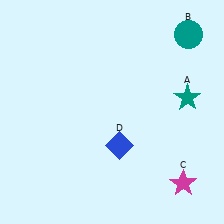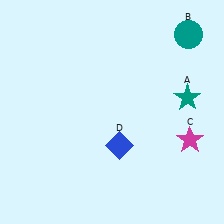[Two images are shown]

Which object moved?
The magenta star (C) moved up.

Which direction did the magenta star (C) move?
The magenta star (C) moved up.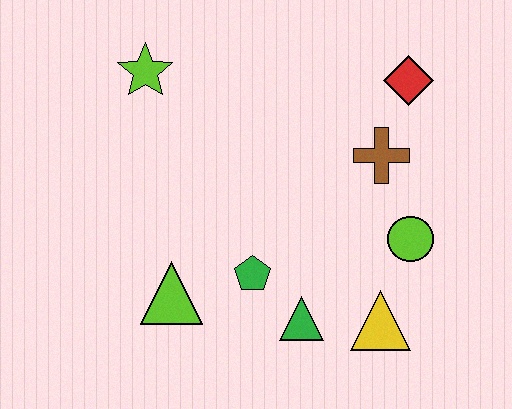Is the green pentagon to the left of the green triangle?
Yes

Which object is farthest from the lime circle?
The lime star is farthest from the lime circle.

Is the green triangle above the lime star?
No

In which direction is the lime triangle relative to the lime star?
The lime triangle is below the lime star.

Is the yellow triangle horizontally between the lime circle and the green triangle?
Yes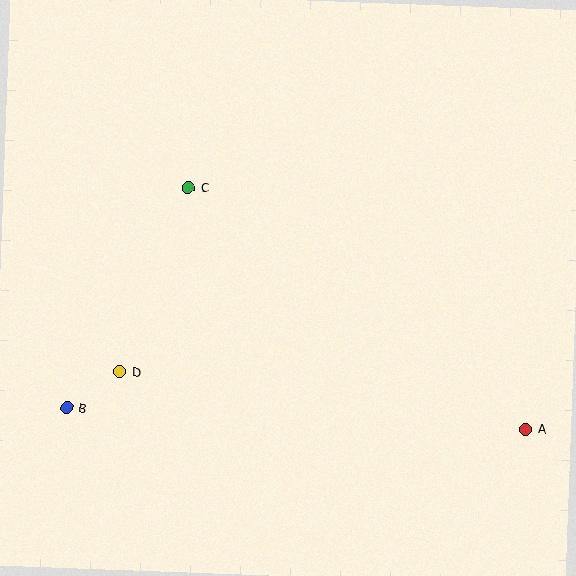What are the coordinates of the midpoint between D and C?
The midpoint between D and C is at (154, 279).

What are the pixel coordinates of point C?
Point C is at (188, 187).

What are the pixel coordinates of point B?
Point B is at (67, 408).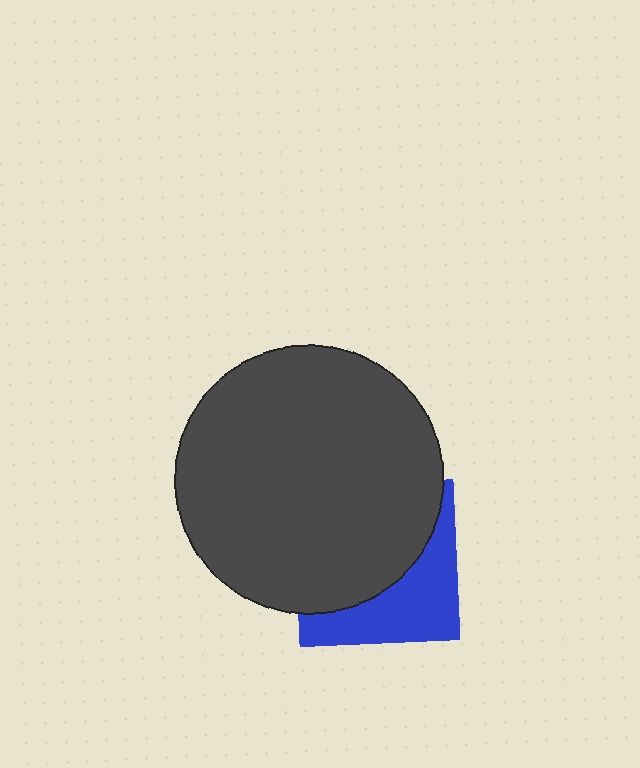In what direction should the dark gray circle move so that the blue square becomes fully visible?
The dark gray circle should move up. That is the shortest direction to clear the overlap and leave the blue square fully visible.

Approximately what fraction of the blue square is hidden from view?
Roughly 60% of the blue square is hidden behind the dark gray circle.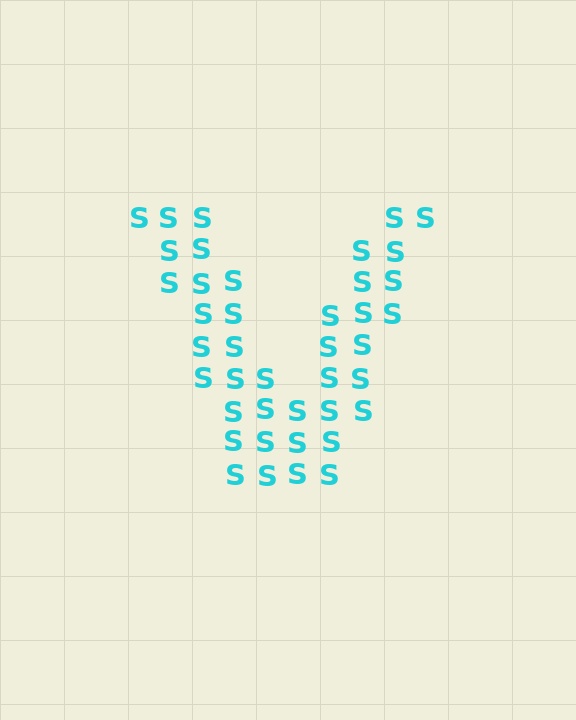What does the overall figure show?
The overall figure shows the letter V.